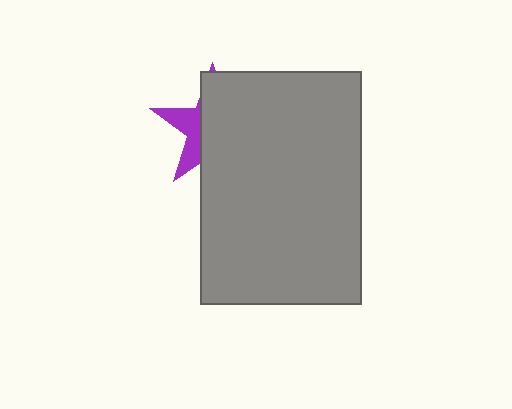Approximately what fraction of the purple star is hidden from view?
Roughly 68% of the purple star is hidden behind the gray rectangle.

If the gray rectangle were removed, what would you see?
You would see the complete purple star.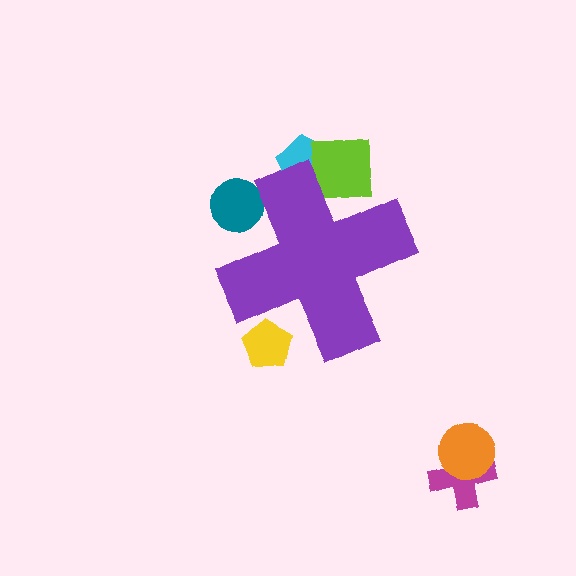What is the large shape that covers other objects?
A purple cross.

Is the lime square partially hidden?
Yes, the lime square is partially hidden behind the purple cross.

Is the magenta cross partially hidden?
No, the magenta cross is fully visible.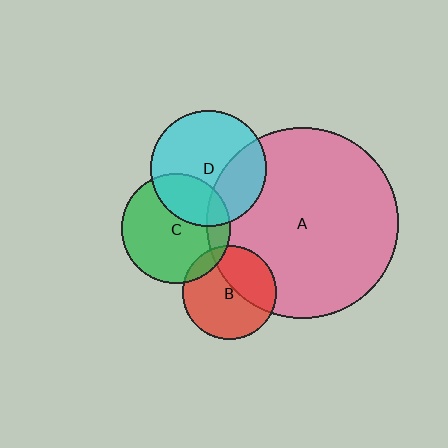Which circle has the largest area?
Circle A (pink).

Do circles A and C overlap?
Yes.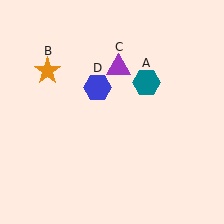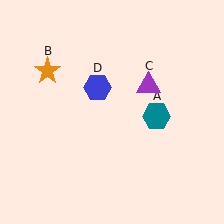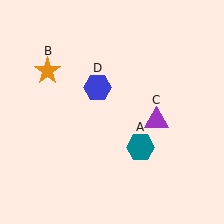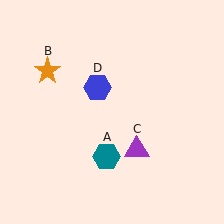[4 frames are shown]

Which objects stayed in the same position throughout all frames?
Orange star (object B) and blue hexagon (object D) remained stationary.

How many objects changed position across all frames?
2 objects changed position: teal hexagon (object A), purple triangle (object C).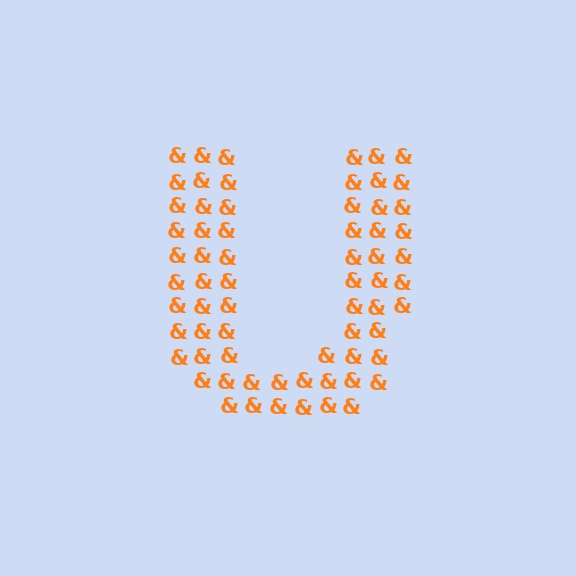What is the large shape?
The large shape is the letter U.